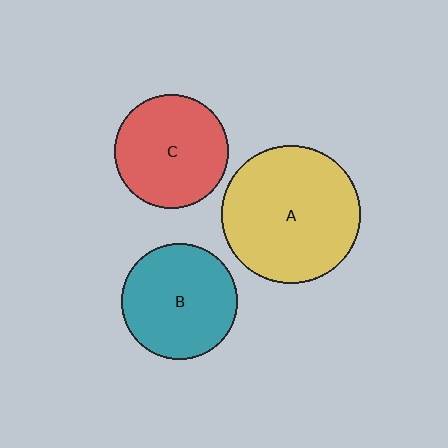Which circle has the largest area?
Circle A (yellow).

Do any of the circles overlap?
No, none of the circles overlap.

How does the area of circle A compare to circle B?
Approximately 1.4 times.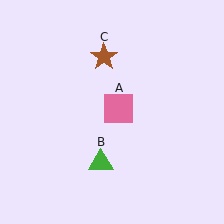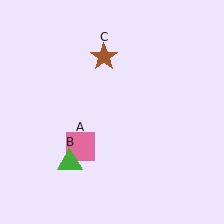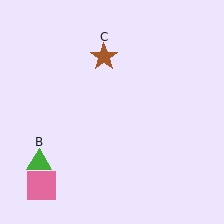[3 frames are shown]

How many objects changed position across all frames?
2 objects changed position: pink square (object A), green triangle (object B).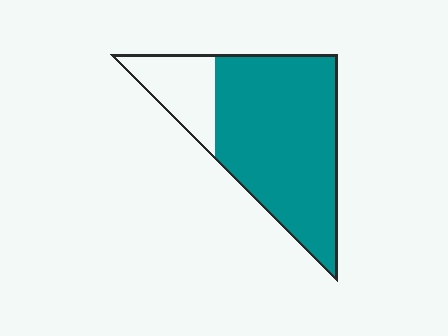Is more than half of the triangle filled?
Yes.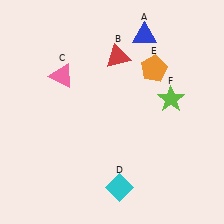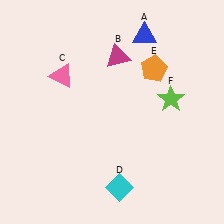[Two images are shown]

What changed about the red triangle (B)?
In Image 1, B is red. In Image 2, it changed to magenta.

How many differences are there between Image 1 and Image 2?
There is 1 difference between the two images.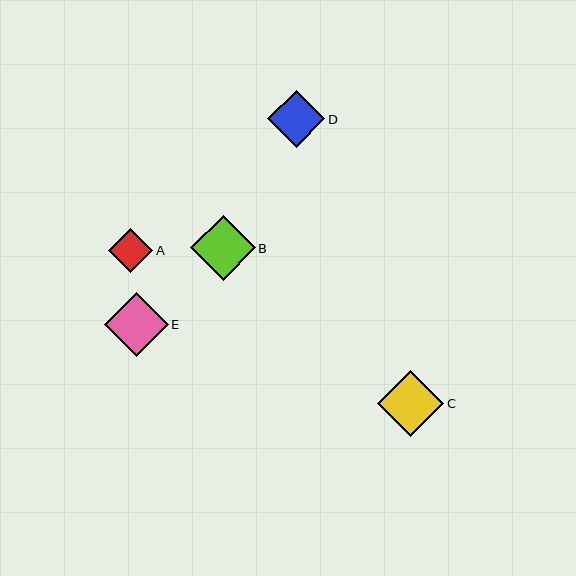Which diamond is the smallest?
Diamond A is the smallest with a size of approximately 44 pixels.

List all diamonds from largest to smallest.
From largest to smallest: C, B, E, D, A.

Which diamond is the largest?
Diamond C is the largest with a size of approximately 67 pixels.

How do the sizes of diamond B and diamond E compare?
Diamond B and diamond E are approximately the same size.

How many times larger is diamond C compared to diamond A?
Diamond C is approximately 1.5 times the size of diamond A.